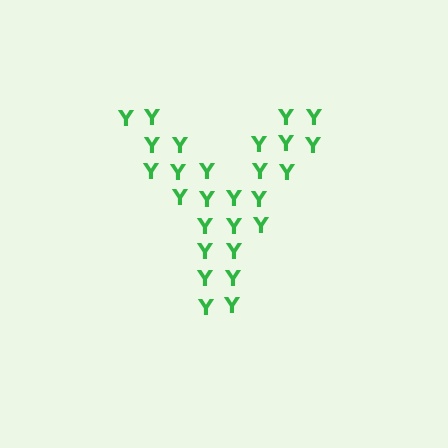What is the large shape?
The large shape is the letter Y.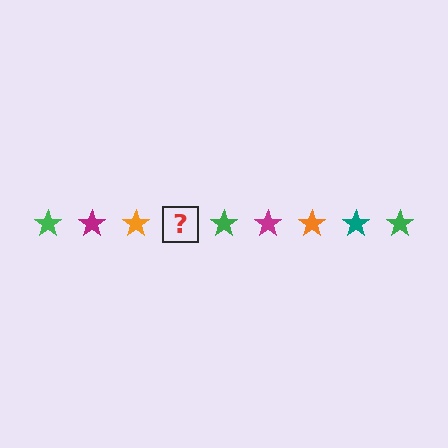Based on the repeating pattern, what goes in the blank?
The blank should be a teal star.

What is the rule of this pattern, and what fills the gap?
The rule is that the pattern cycles through green, magenta, orange, teal stars. The gap should be filled with a teal star.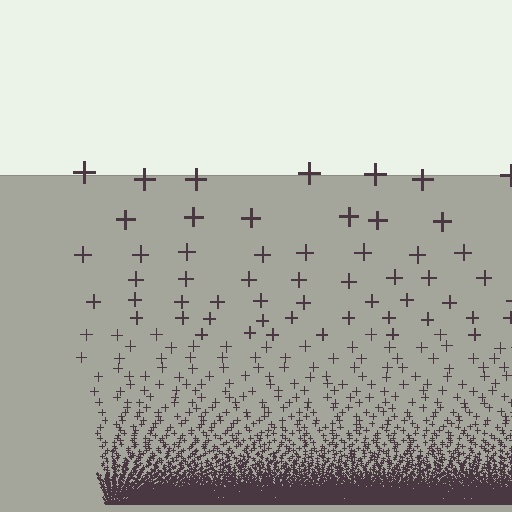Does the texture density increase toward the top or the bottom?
Density increases toward the bottom.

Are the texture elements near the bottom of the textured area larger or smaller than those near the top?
Smaller. The gradient is inverted — elements near the bottom are smaller and denser.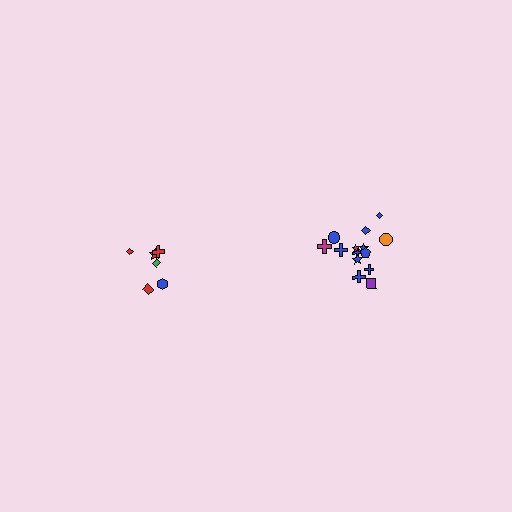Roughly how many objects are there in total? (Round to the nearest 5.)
Roughly 20 objects in total.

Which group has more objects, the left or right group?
The right group.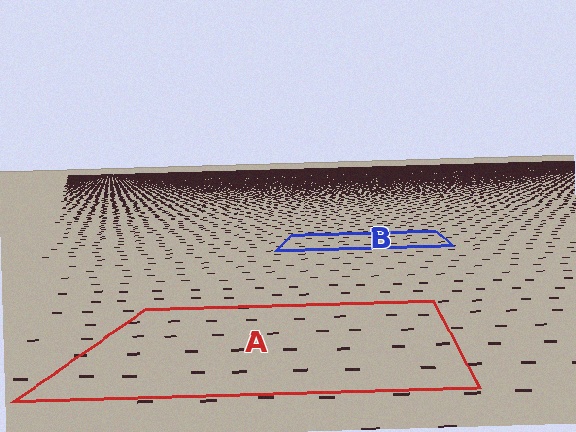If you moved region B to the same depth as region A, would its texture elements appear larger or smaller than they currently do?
They would appear larger. At a closer depth, the same texture elements are projected at a bigger on-screen size.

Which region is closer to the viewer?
Region A is closer. The texture elements there are larger and more spread out.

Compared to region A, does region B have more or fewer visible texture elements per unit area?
Region B has more texture elements per unit area — they are packed more densely because it is farther away.